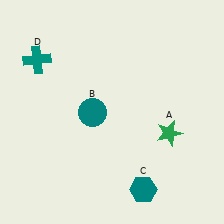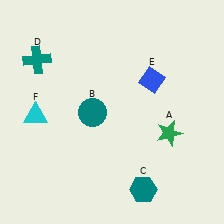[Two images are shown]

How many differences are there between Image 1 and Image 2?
There are 2 differences between the two images.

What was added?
A blue diamond (E), a cyan triangle (F) were added in Image 2.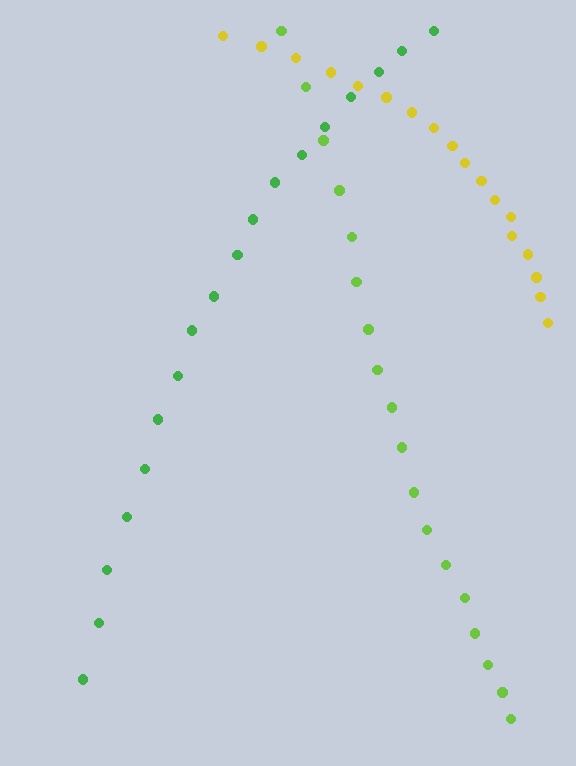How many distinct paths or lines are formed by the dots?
There are 3 distinct paths.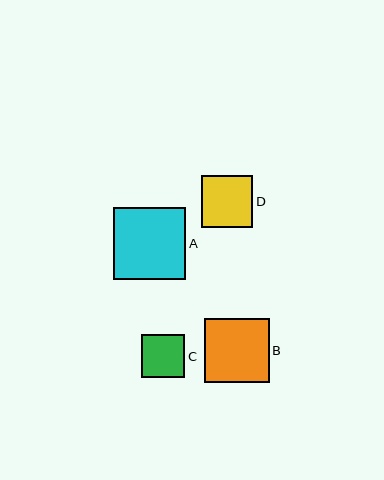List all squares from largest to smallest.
From largest to smallest: A, B, D, C.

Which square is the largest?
Square A is the largest with a size of approximately 72 pixels.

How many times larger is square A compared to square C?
Square A is approximately 1.7 times the size of square C.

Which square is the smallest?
Square C is the smallest with a size of approximately 43 pixels.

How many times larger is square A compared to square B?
Square A is approximately 1.1 times the size of square B.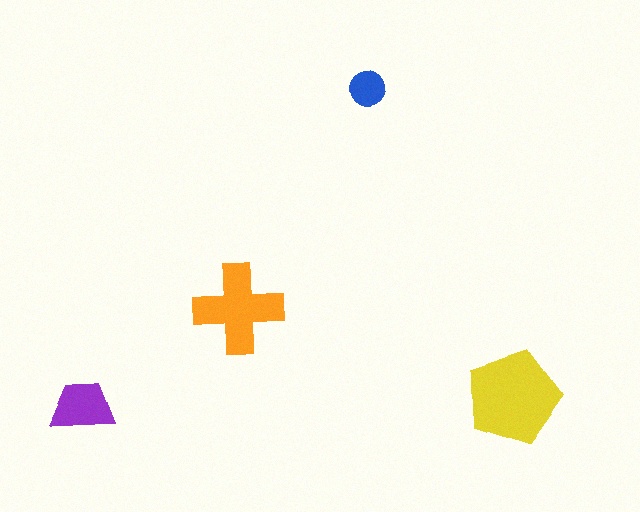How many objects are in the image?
There are 4 objects in the image.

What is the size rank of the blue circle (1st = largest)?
4th.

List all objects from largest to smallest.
The yellow pentagon, the orange cross, the purple trapezoid, the blue circle.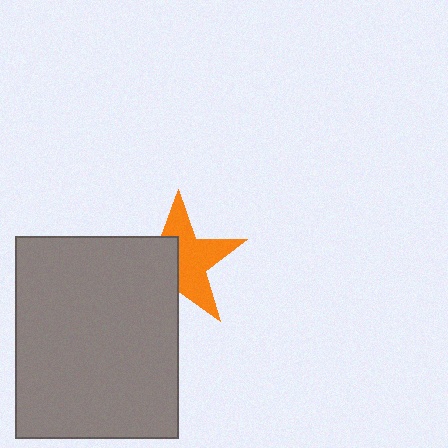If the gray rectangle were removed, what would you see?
You would see the complete orange star.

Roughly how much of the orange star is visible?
About half of it is visible (roughly 55%).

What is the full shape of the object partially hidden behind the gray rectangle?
The partially hidden object is an orange star.